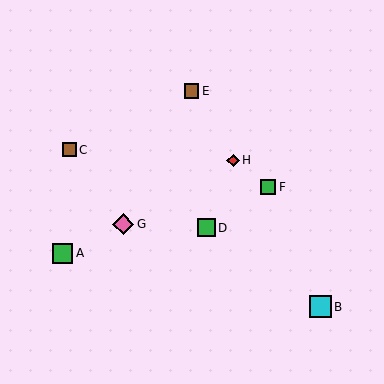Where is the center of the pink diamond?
The center of the pink diamond is at (123, 224).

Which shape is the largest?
The cyan square (labeled B) is the largest.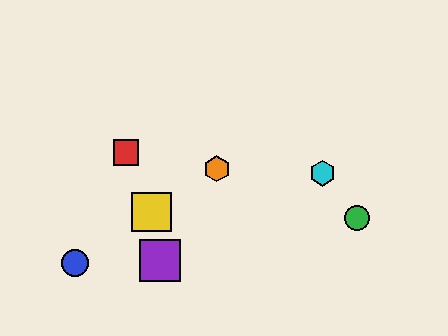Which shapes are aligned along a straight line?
The blue circle, the yellow square, the orange hexagon are aligned along a straight line.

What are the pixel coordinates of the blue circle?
The blue circle is at (75, 263).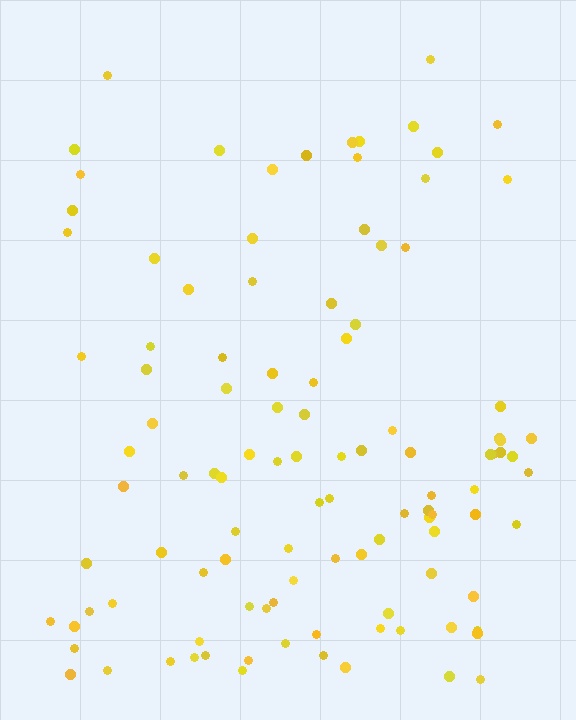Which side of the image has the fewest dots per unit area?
The top.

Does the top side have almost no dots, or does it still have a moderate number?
Still a moderate number, just noticeably fewer than the bottom.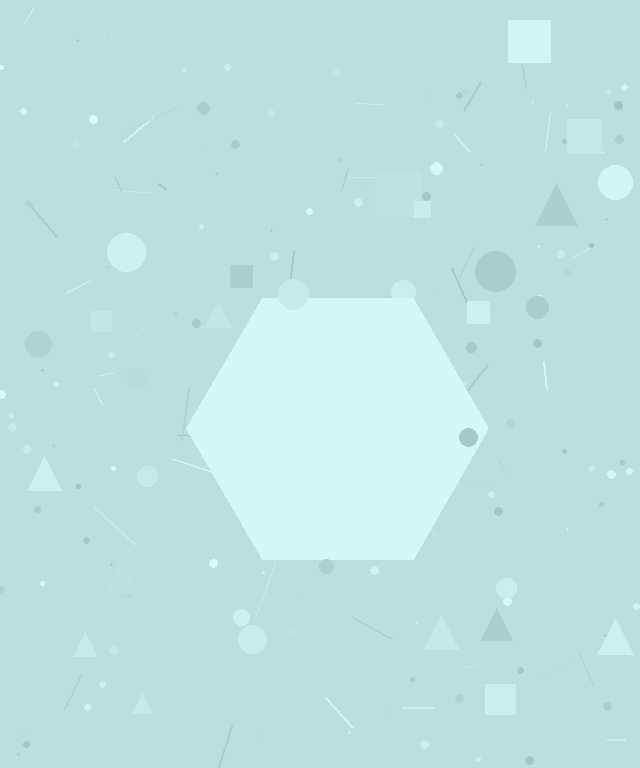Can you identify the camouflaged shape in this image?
The camouflaged shape is a hexagon.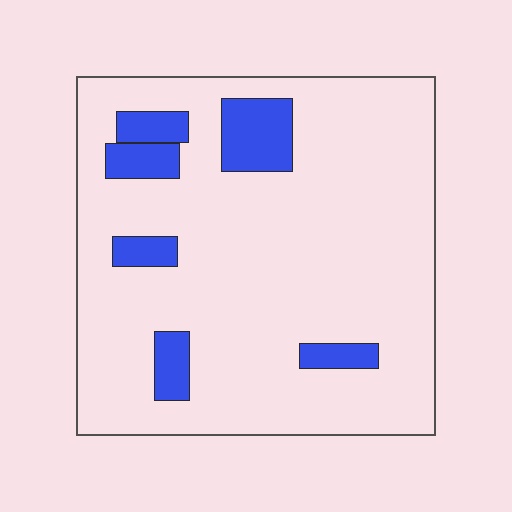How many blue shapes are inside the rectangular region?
6.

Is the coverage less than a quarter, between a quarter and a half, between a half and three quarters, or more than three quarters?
Less than a quarter.